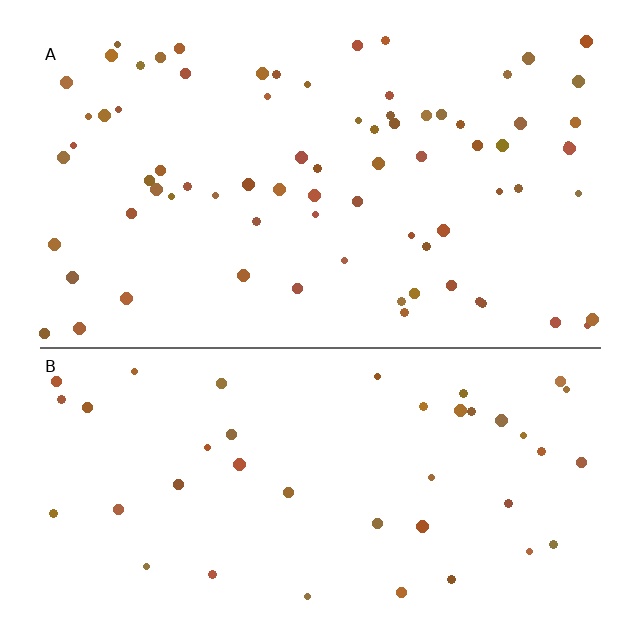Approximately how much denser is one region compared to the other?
Approximately 1.8× — region A over region B.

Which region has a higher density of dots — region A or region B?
A (the top).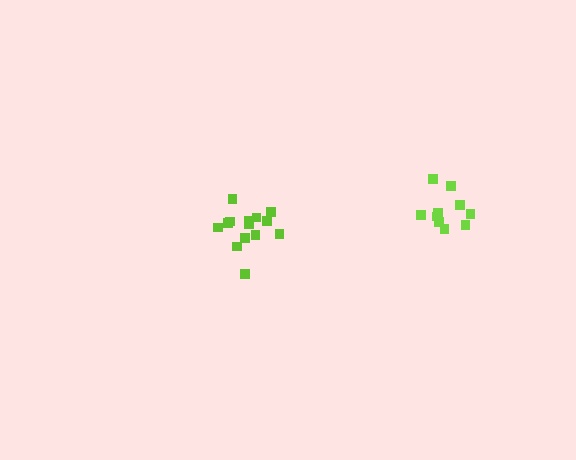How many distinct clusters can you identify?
There are 2 distinct clusters.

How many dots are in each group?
Group 1: 10 dots, Group 2: 14 dots (24 total).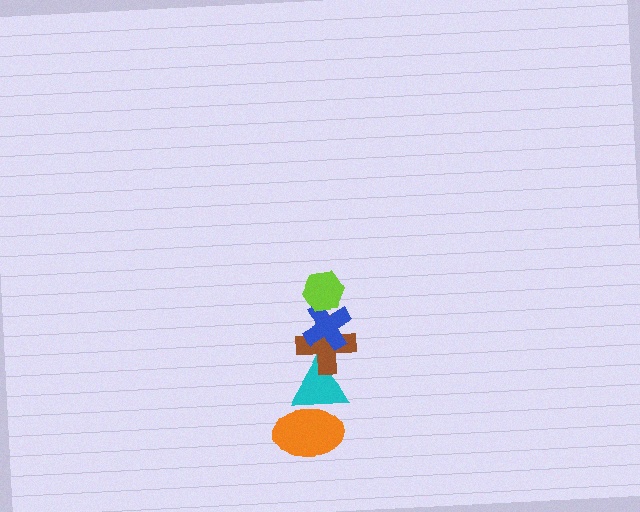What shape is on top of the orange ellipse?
The cyan triangle is on top of the orange ellipse.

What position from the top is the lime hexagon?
The lime hexagon is 1st from the top.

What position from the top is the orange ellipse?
The orange ellipse is 5th from the top.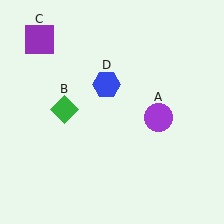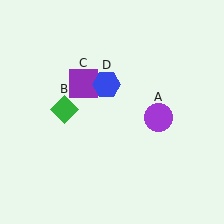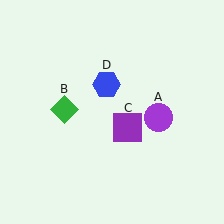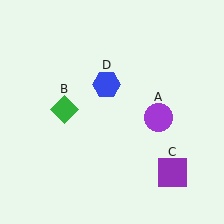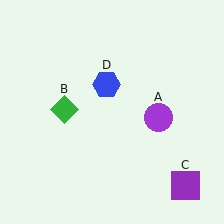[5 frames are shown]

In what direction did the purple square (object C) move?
The purple square (object C) moved down and to the right.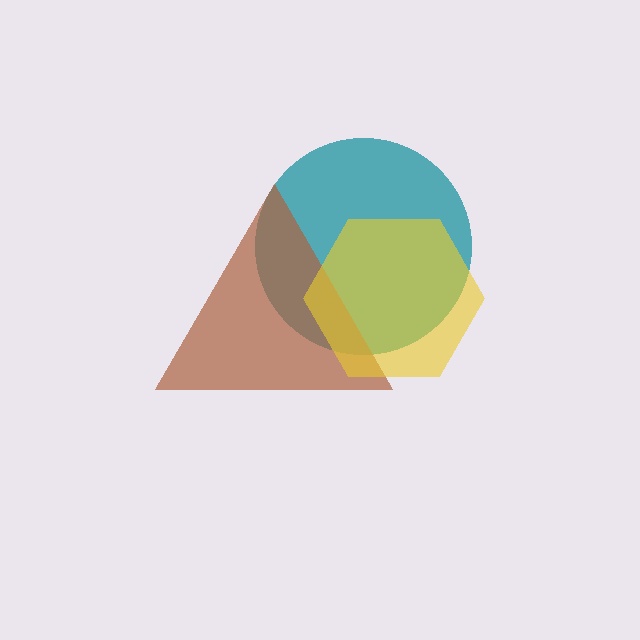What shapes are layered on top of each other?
The layered shapes are: a teal circle, a brown triangle, a yellow hexagon.